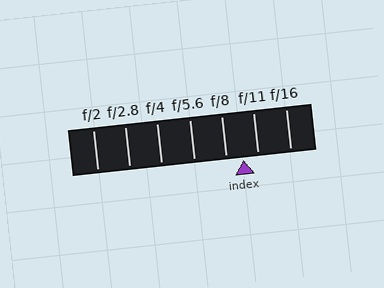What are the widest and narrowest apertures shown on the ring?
The widest aperture shown is f/2 and the narrowest is f/16.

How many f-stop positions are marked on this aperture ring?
There are 7 f-stop positions marked.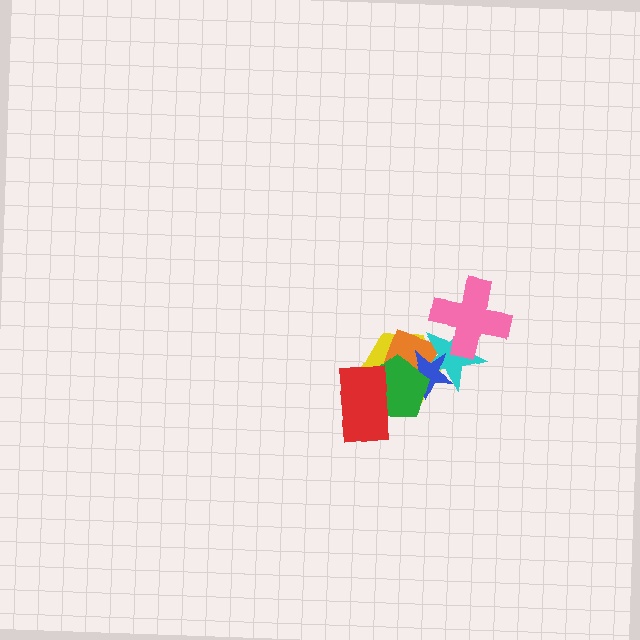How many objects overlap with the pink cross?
1 object overlaps with the pink cross.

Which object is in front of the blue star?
The green pentagon is in front of the blue star.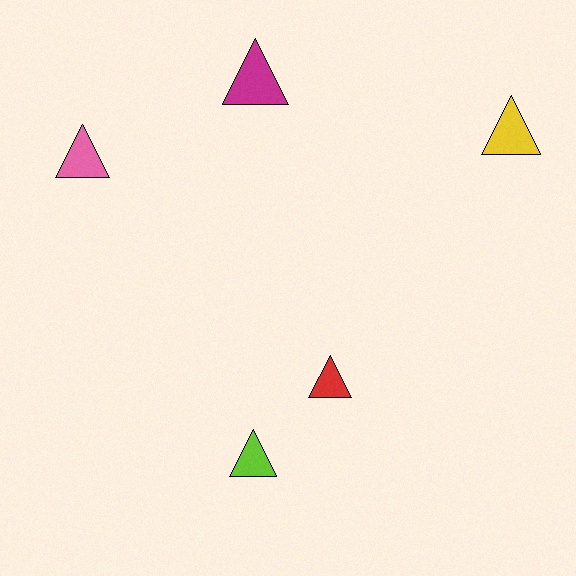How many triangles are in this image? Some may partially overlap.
There are 5 triangles.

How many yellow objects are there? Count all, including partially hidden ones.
There is 1 yellow object.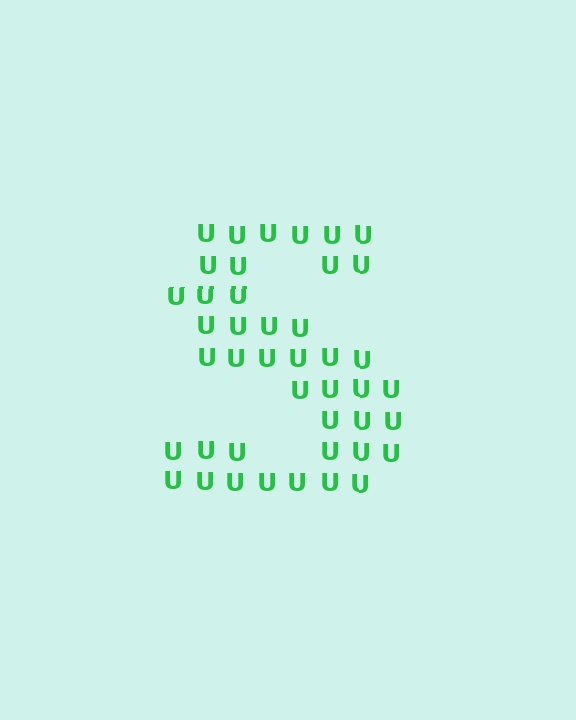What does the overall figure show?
The overall figure shows the letter S.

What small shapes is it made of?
It is made of small letter U's.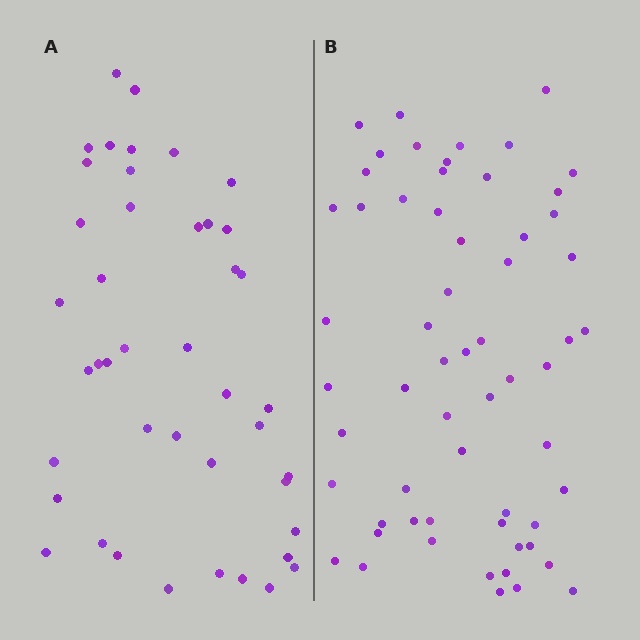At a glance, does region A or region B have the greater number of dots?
Region B (the right region) has more dots.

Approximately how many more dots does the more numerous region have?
Region B has approximately 15 more dots than region A.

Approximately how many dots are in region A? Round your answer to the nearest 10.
About 40 dots. (The exact count is 43, which rounds to 40.)